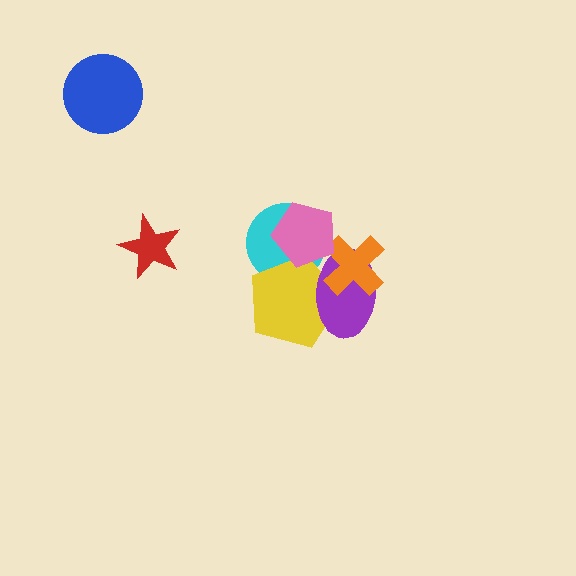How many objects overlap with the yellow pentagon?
4 objects overlap with the yellow pentagon.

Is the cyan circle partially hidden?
Yes, it is partially covered by another shape.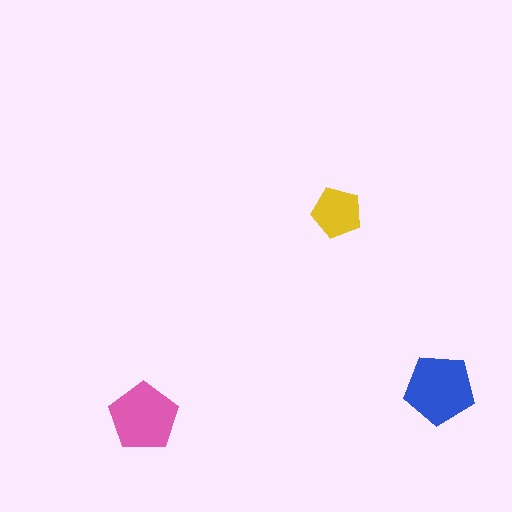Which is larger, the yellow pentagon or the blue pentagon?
The blue one.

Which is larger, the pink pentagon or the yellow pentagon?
The pink one.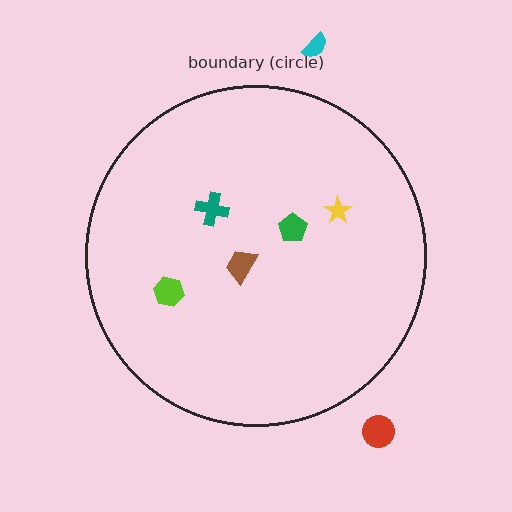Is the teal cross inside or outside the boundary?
Inside.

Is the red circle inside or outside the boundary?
Outside.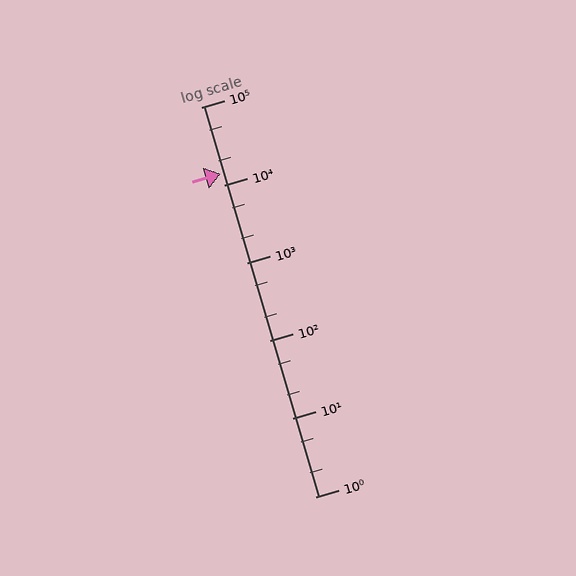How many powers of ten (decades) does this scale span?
The scale spans 5 decades, from 1 to 100000.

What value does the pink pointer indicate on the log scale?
The pointer indicates approximately 14000.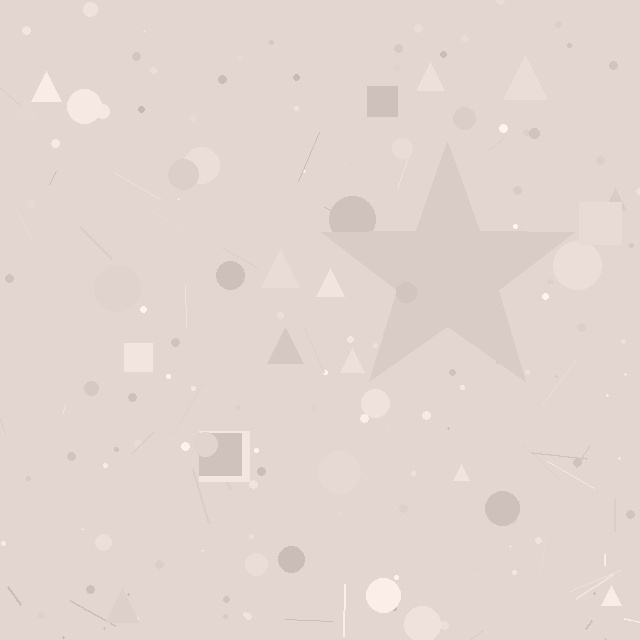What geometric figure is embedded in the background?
A star is embedded in the background.